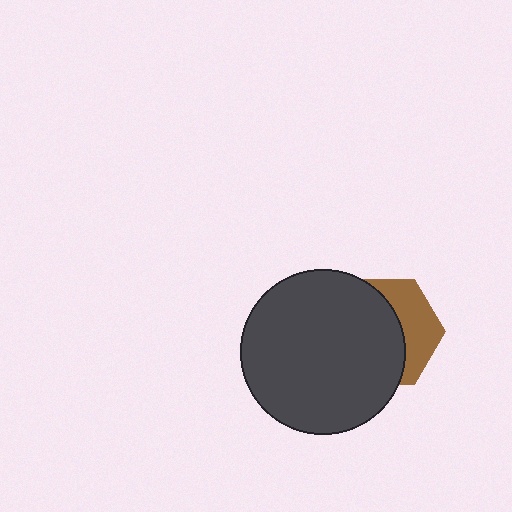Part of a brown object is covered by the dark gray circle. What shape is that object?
It is a hexagon.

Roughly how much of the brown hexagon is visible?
A small part of it is visible (roughly 37%).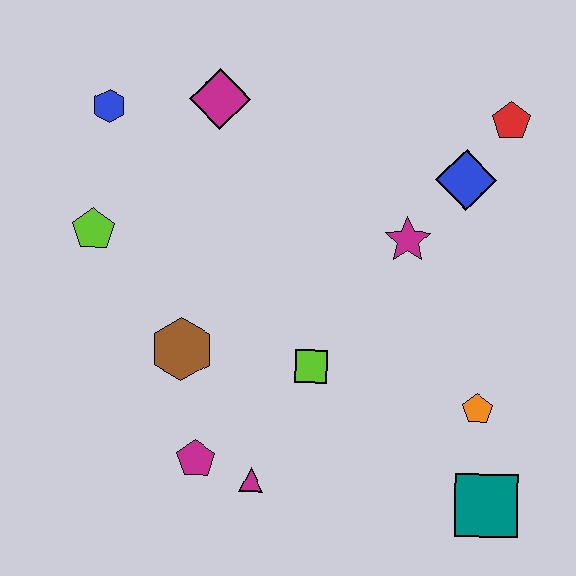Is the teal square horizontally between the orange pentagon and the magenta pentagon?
No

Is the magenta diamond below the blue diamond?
No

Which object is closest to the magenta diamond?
The blue hexagon is closest to the magenta diamond.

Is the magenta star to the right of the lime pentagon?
Yes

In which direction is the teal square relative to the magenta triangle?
The teal square is to the right of the magenta triangle.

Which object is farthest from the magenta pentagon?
The red pentagon is farthest from the magenta pentagon.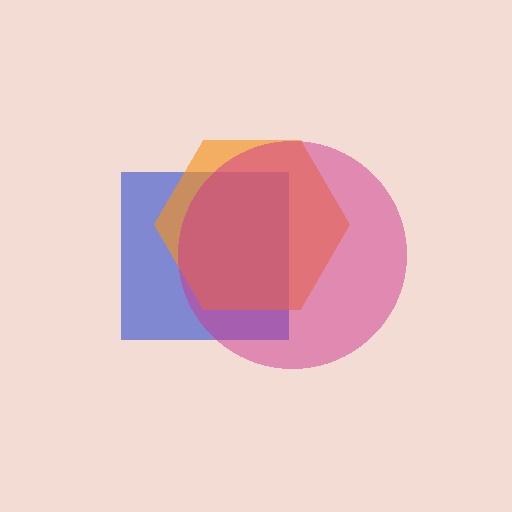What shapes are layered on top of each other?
The layered shapes are: a blue square, an orange hexagon, a magenta circle.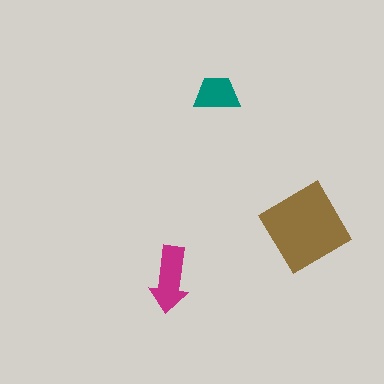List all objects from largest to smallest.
The brown diamond, the magenta arrow, the teal trapezoid.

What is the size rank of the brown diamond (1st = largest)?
1st.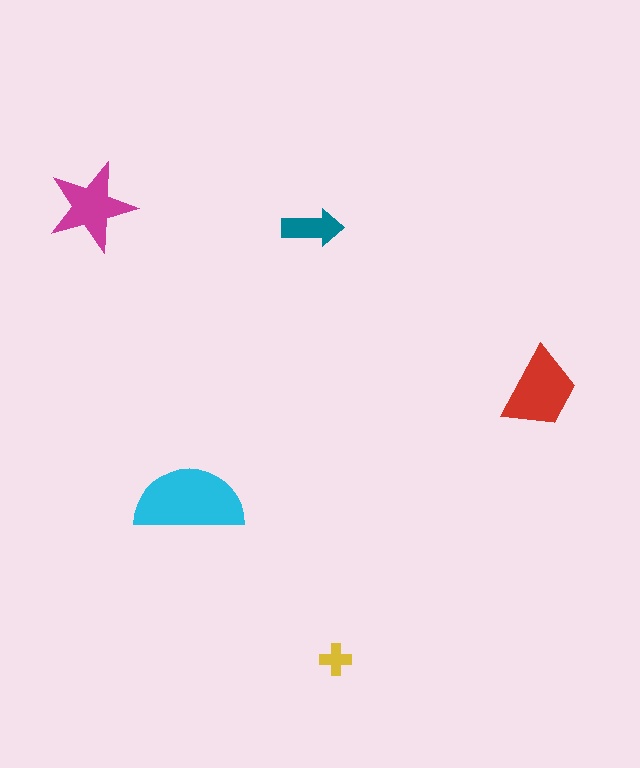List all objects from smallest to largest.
The yellow cross, the teal arrow, the magenta star, the red trapezoid, the cyan semicircle.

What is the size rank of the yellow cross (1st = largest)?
5th.